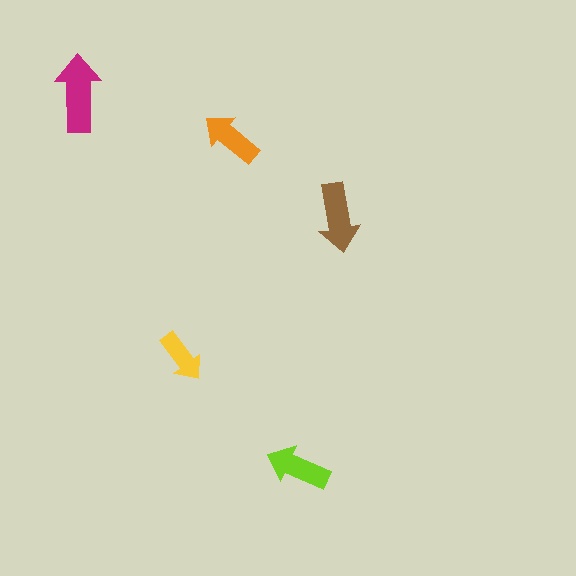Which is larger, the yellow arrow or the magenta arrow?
The magenta one.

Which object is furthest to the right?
The brown arrow is rightmost.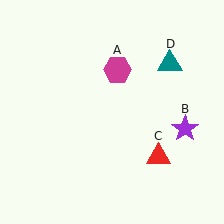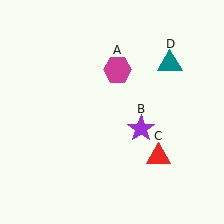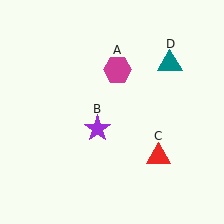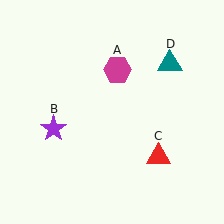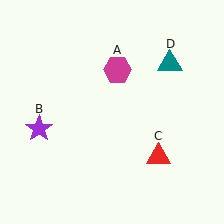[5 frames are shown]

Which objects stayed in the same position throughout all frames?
Magenta hexagon (object A) and red triangle (object C) and teal triangle (object D) remained stationary.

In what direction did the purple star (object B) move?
The purple star (object B) moved left.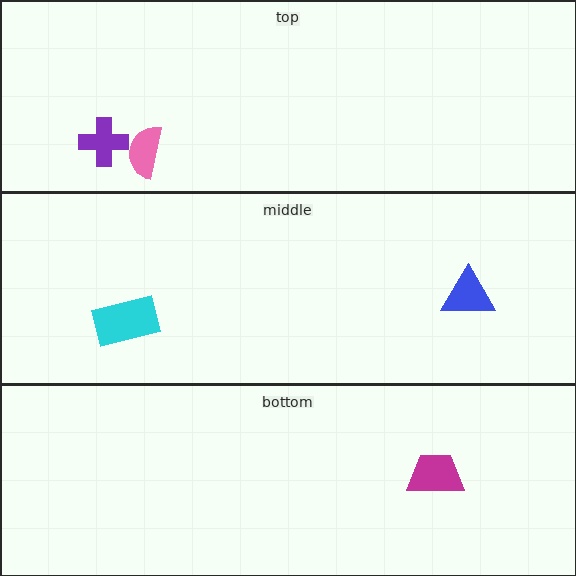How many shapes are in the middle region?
2.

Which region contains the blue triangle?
The middle region.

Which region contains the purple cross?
The top region.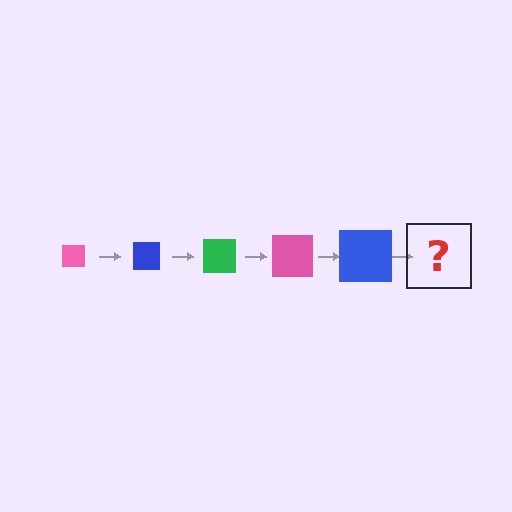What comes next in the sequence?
The next element should be a green square, larger than the previous one.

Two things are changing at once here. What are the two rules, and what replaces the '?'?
The two rules are that the square grows larger each step and the color cycles through pink, blue, and green. The '?' should be a green square, larger than the previous one.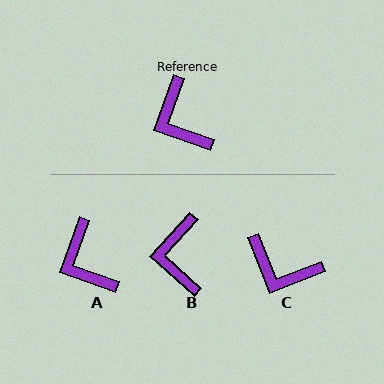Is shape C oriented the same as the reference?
No, it is off by about 41 degrees.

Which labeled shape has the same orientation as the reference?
A.